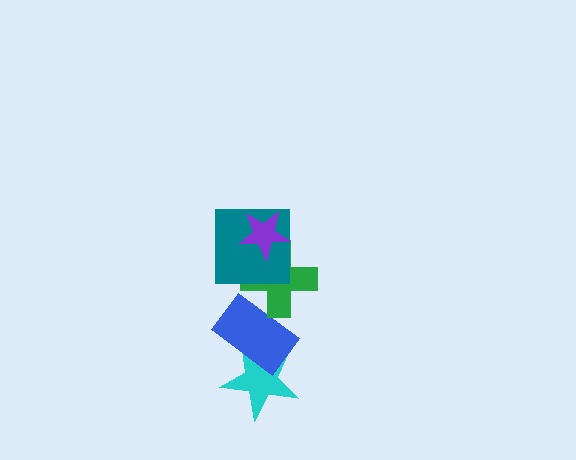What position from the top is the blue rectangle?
The blue rectangle is 4th from the top.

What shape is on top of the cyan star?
The blue rectangle is on top of the cyan star.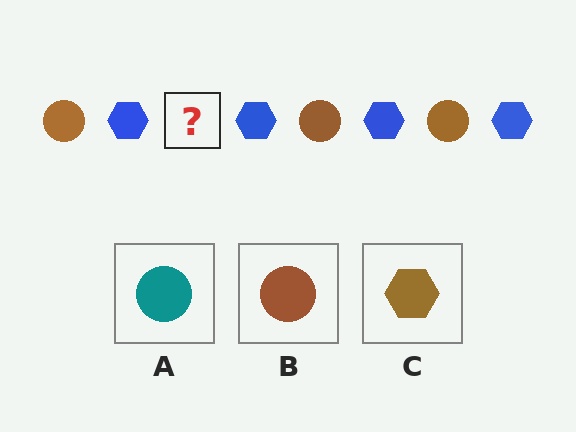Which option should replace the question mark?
Option B.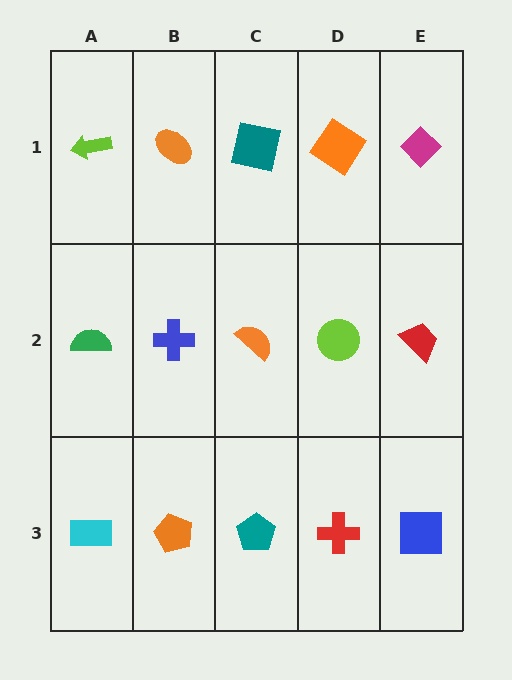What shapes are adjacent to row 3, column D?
A lime circle (row 2, column D), a teal pentagon (row 3, column C), a blue square (row 3, column E).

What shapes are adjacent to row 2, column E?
A magenta diamond (row 1, column E), a blue square (row 3, column E), a lime circle (row 2, column D).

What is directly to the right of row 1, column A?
An orange ellipse.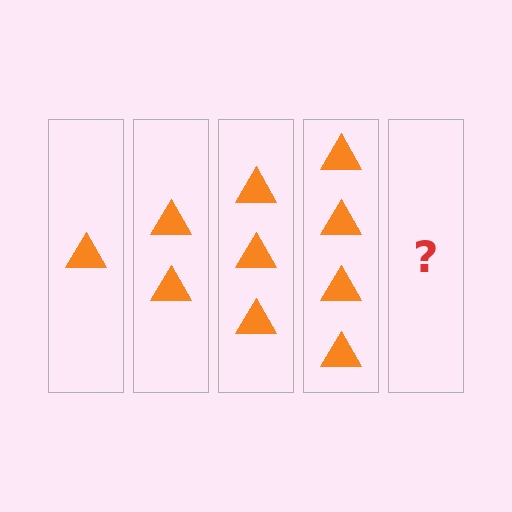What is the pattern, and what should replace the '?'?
The pattern is that each step adds one more triangle. The '?' should be 5 triangles.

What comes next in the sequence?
The next element should be 5 triangles.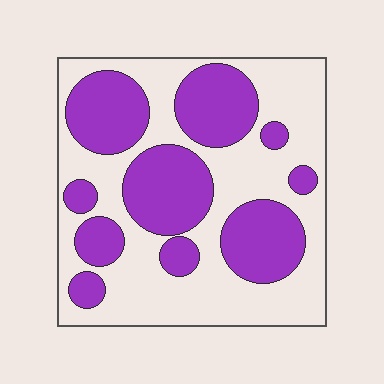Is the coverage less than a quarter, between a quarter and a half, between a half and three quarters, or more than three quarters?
Between a quarter and a half.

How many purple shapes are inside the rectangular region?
10.